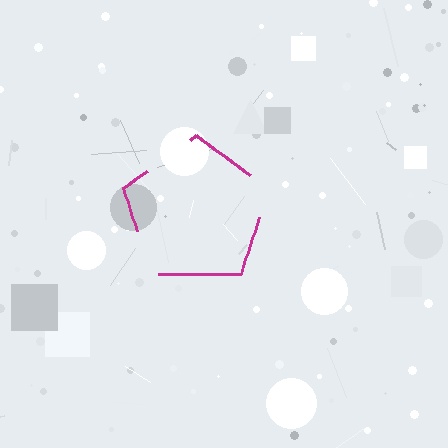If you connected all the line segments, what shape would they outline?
They would outline a pentagon.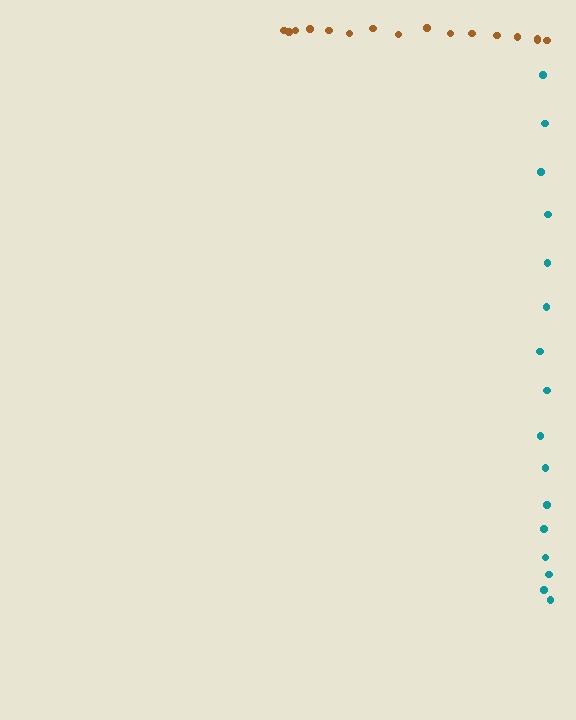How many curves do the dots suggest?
There are 2 distinct paths.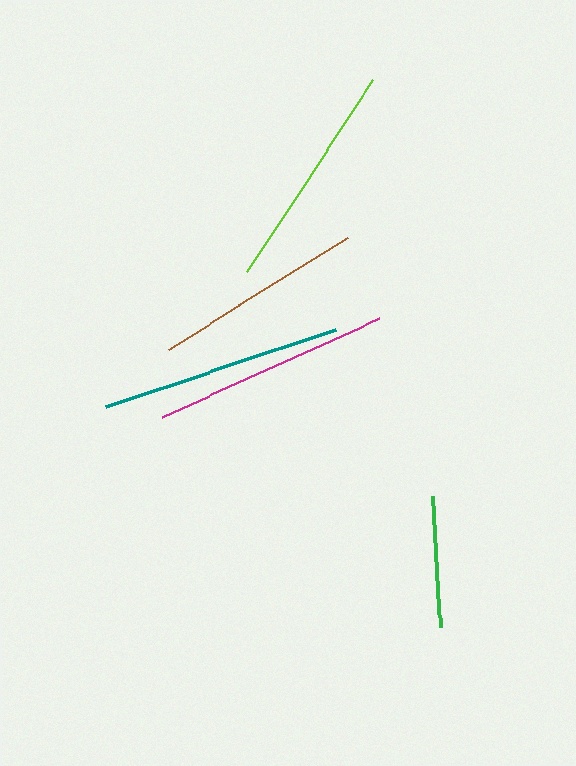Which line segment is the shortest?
The green line is the shortest at approximately 131 pixels.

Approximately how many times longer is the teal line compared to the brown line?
The teal line is approximately 1.1 times the length of the brown line.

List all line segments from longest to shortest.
From longest to shortest: teal, magenta, lime, brown, green.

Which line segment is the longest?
The teal line is the longest at approximately 242 pixels.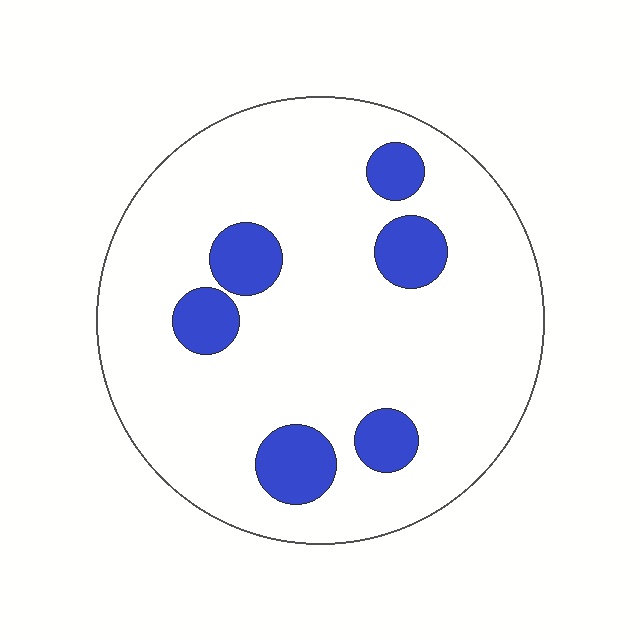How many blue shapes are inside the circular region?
6.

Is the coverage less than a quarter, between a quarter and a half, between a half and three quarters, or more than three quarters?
Less than a quarter.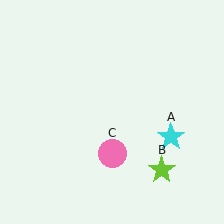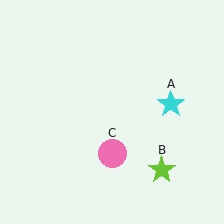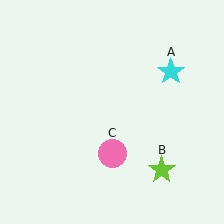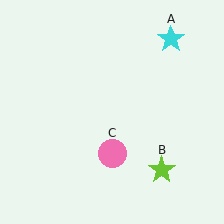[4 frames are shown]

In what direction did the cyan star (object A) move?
The cyan star (object A) moved up.